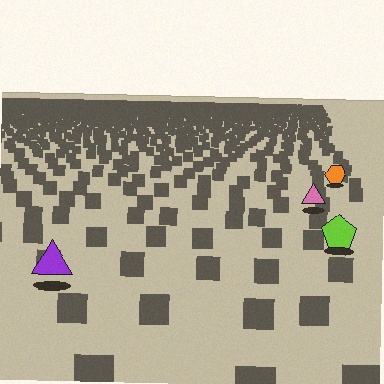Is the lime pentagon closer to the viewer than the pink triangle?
Yes. The lime pentagon is closer — you can tell from the texture gradient: the ground texture is coarser near it.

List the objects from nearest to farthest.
From nearest to farthest: the purple triangle, the lime pentagon, the pink triangle, the orange hexagon.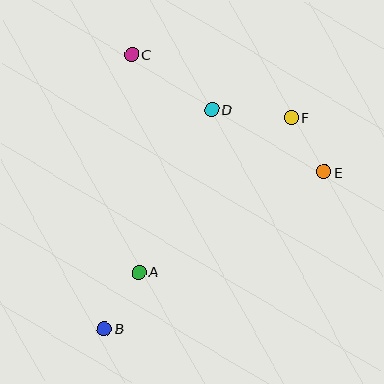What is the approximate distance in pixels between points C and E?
The distance between C and E is approximately 226 pixels.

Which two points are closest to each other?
Points E and F are closest to each other.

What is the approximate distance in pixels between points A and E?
The distance between A and E is approximately 210 pixels.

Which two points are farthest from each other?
Points B and F are farthest from each other.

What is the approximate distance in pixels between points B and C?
The distance between B and C is approximately 275 pixels.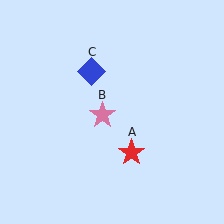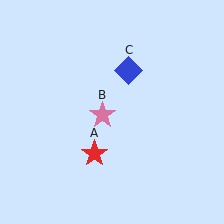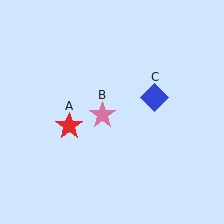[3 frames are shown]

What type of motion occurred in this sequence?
The red star (object A), blue diamond (object C) rotated clockwise around the center of the scene.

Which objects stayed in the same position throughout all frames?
Pink star (object B) remained stationary.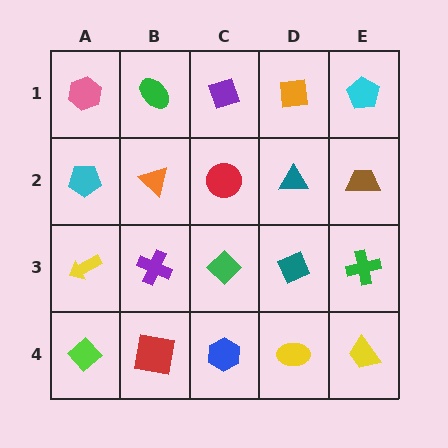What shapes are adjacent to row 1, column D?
A teal triangle (row 2, column D), a purple diamond (row 1, column C), a cyan pentagon (row 1, column E).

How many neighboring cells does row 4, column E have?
2.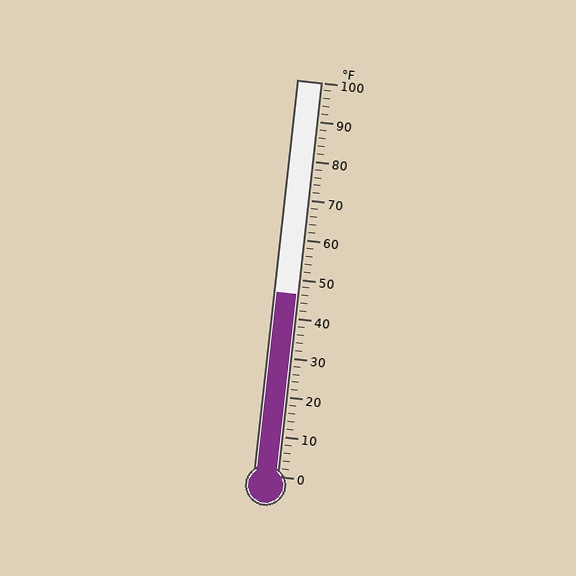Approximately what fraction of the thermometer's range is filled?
The thermometer is filled to approximately 45% of its range.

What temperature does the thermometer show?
The thermometer shows approximately 46°F.